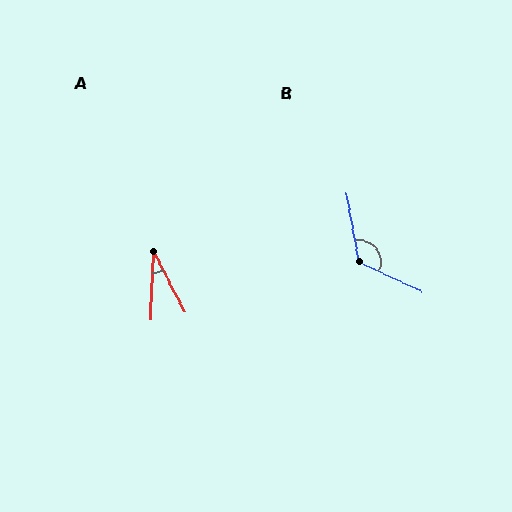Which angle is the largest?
B, at approximately 126 degrees.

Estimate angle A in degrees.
Approximately 30 degrees.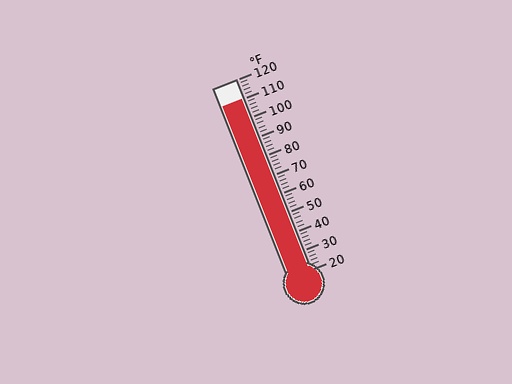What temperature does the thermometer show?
The thermometer shows approximately 110°F.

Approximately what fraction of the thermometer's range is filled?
The thermometer is filled to approximately 90% of its range.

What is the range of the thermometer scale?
The thermometer scale ranges from 20°F to 120°F.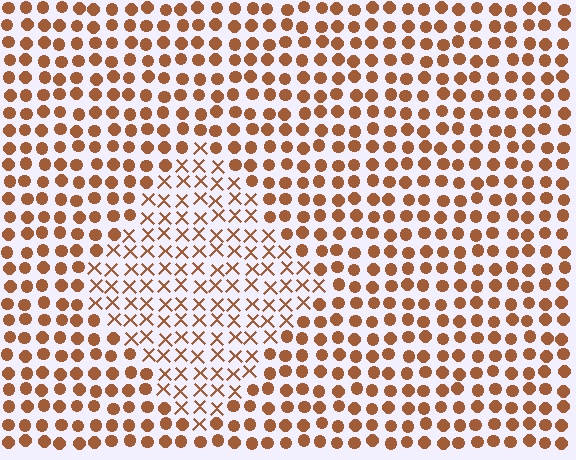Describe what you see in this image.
The image is filled with small brown elements arranged in a uniform grid. A diamond-shaped region contains X marks, while the surrounding area contains circles. The boundary is defined purely by the change in element shape.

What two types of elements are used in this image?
The image uses X marks inside the diamond region and circles outside it.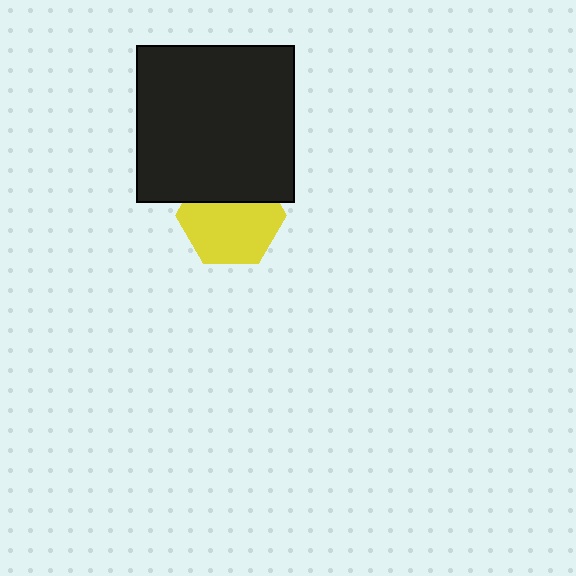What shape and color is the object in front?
The object in front is a black square.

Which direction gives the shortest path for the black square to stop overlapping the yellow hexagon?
Moving up gives the shortest separation.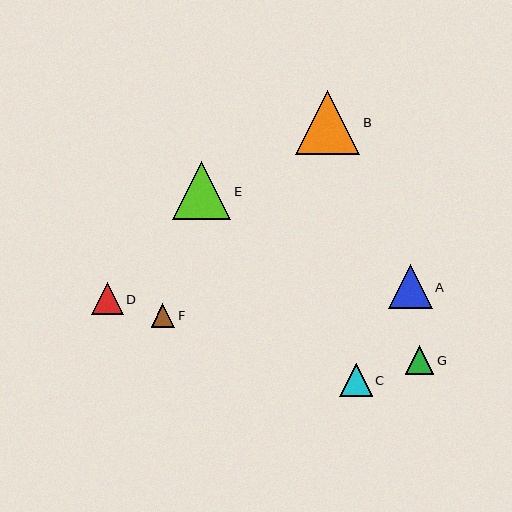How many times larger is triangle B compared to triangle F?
Triangle B is approximately 2.8 times the size of triangle F.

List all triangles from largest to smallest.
From largest to smallest: B, E, A, C, D, G, F.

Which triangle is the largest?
Triangle B is the largest with a size of approximately 64 pixels.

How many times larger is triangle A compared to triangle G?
Triangle A is approximately 1.5 times the size of triangle G.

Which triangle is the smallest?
Triangle F is the smallest with a size of approximately 23 pixels.